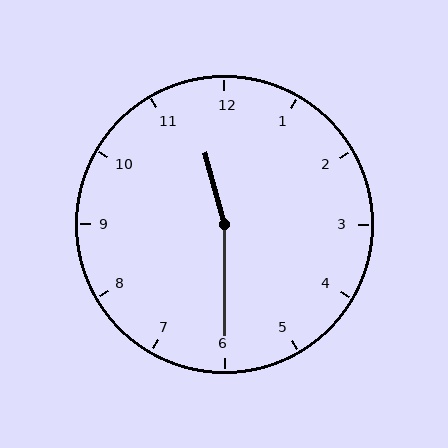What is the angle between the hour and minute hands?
Approximately 165 degrees.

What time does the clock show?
11:30.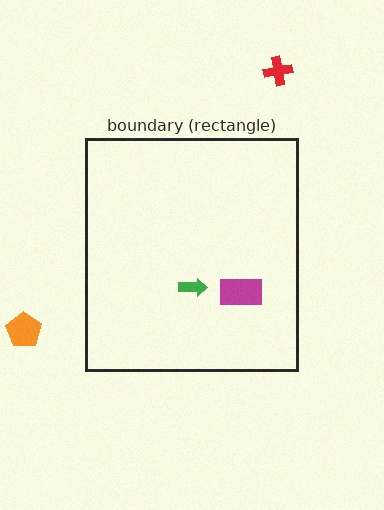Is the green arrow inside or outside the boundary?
Inside.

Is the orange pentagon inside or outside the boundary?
Outside.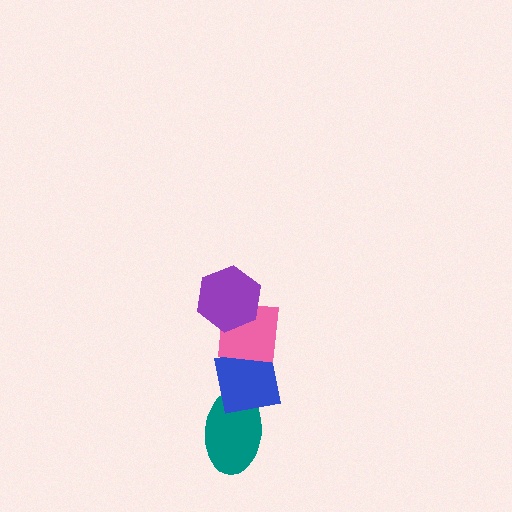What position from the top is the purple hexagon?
The purple hexagon is 1st from the top.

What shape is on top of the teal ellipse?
The blue square is on top of the teal ellipse.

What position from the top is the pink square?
The pink square is 2nd from the top.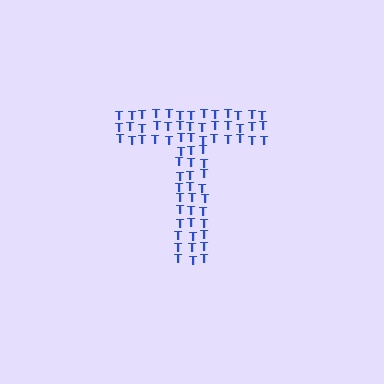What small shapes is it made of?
It is made of small letter T's.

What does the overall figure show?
The overall figure shows the letter T.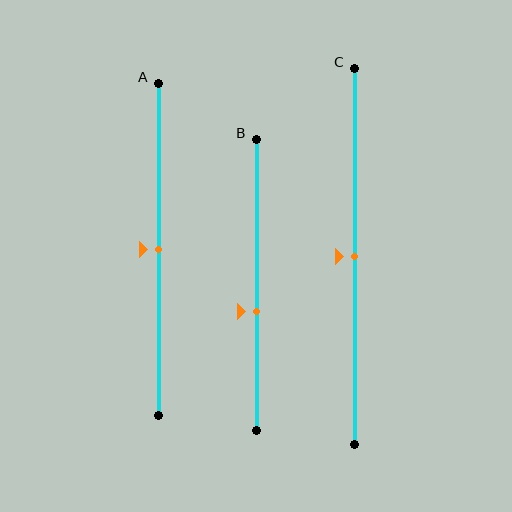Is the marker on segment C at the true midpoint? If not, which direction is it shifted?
Yes, the marker on segment C is at the true midpoint.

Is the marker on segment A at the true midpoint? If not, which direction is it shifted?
Yes, the marker on segment A is at the true midpoint.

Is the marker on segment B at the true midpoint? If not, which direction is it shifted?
No, the marker on segment B is shifted downward by about 9% of the segment length.